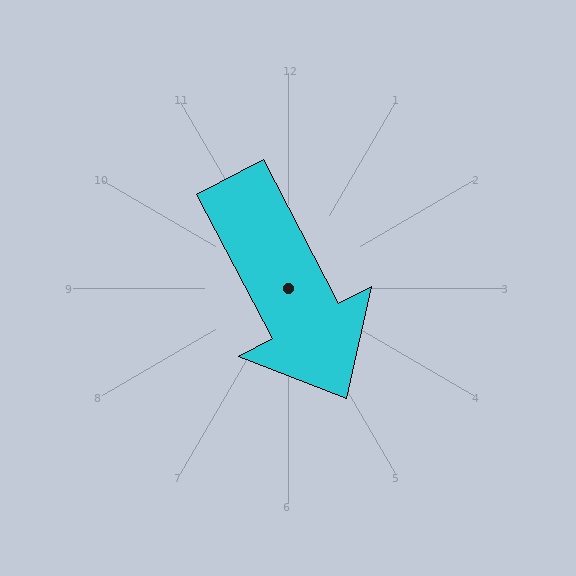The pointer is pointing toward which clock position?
Roughly 5 o'clock.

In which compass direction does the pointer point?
Southeast.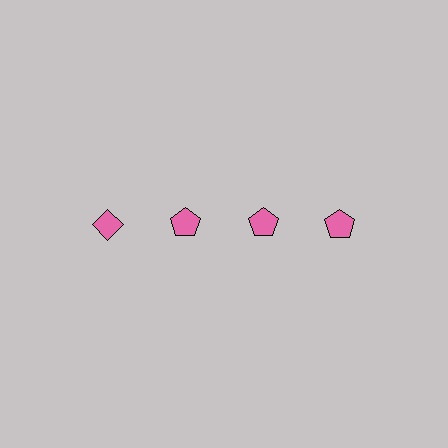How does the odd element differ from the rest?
It has a different shape: diamond instead of pentagon.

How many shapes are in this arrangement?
There are 4 shapes arranged in a grid pattern.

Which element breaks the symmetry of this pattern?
The pink diamond in the top row, leftmost column breaks the symmetry. All other shapes are pink pentagons.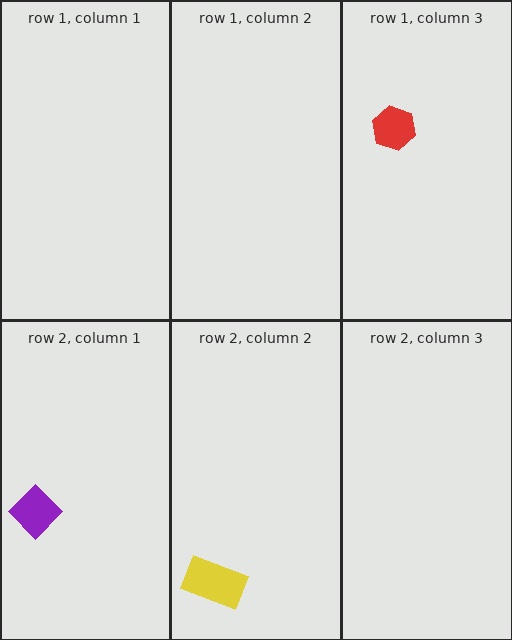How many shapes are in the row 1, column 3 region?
1.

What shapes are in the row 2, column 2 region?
The yellow rectangle.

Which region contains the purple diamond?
The row 2, column 1 region.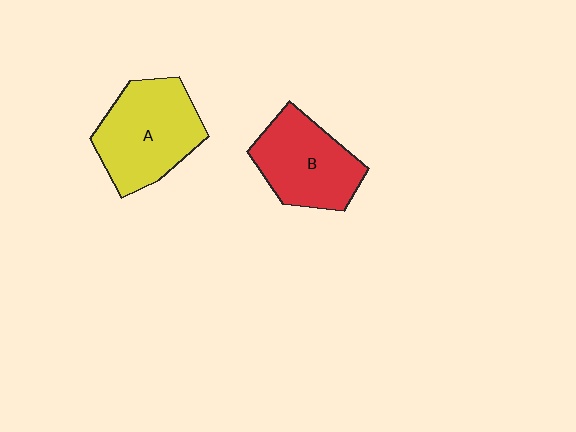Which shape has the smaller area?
Shape B (red).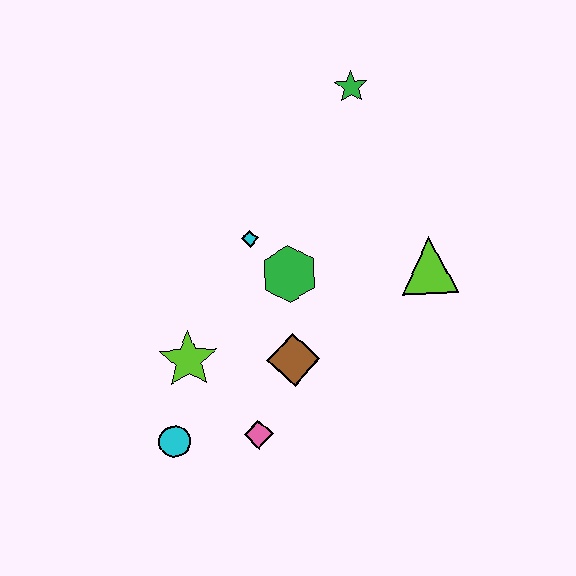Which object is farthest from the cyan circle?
The green star is farthest from the cyan circle.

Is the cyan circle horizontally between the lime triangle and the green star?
No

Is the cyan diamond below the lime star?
No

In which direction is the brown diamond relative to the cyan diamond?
The brown diamond is below the cyan diamond.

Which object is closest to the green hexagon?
The cyan diamond is closest to the green hexagon.